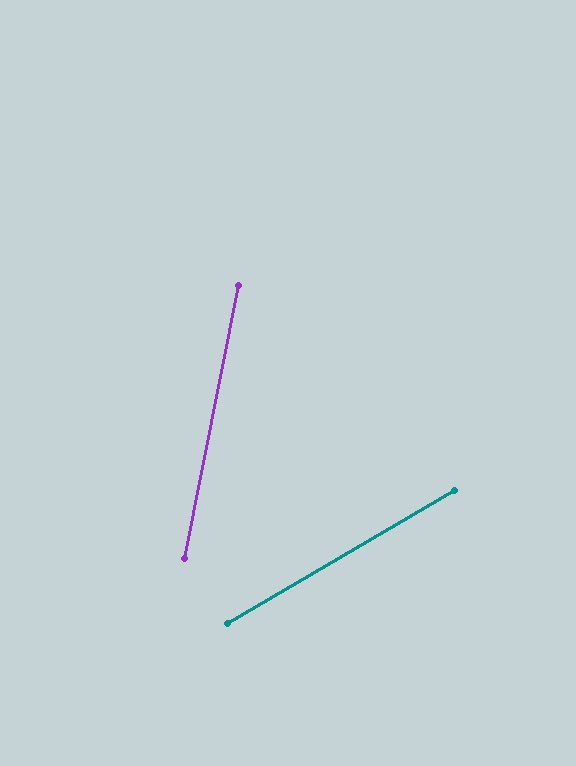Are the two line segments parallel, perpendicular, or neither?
Neither parallel nor perpendicular — they differ by about 49°.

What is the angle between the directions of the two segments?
Approximately 49 degrees.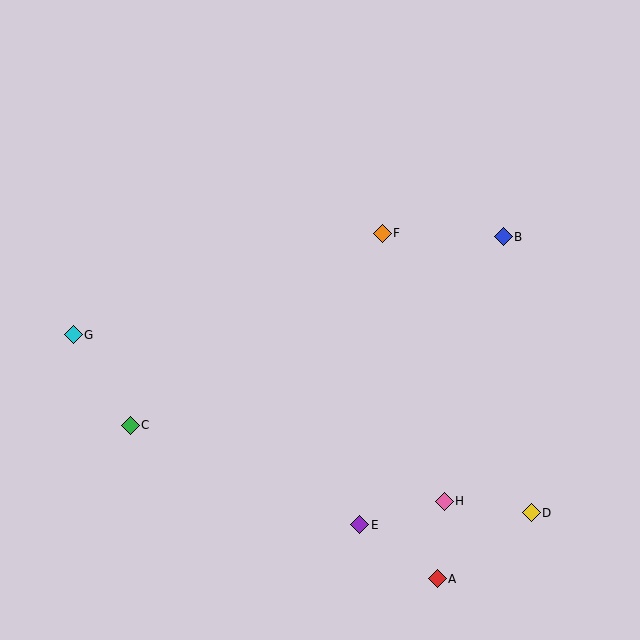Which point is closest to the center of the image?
Point F at (382, 233) is closest to the center.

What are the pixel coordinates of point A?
Point A is at (437, 579).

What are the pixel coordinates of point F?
Point F is at (382, 233).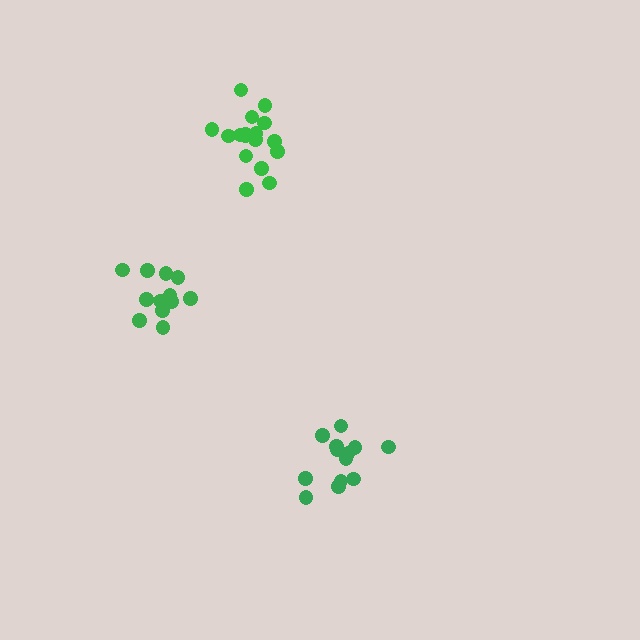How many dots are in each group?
Group 1: 17 dots, Group 2: 13 dots, Group 3: 13 dots (43 total).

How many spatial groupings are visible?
There are 3 spatial groupings.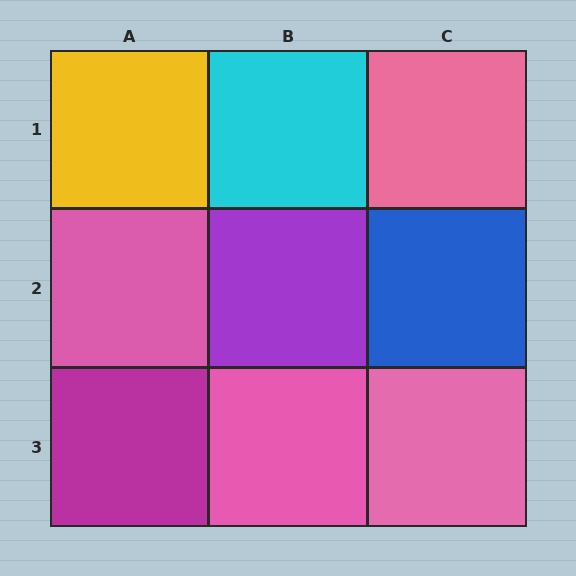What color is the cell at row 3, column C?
Pink.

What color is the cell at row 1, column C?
Pink.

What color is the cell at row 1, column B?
Cyan.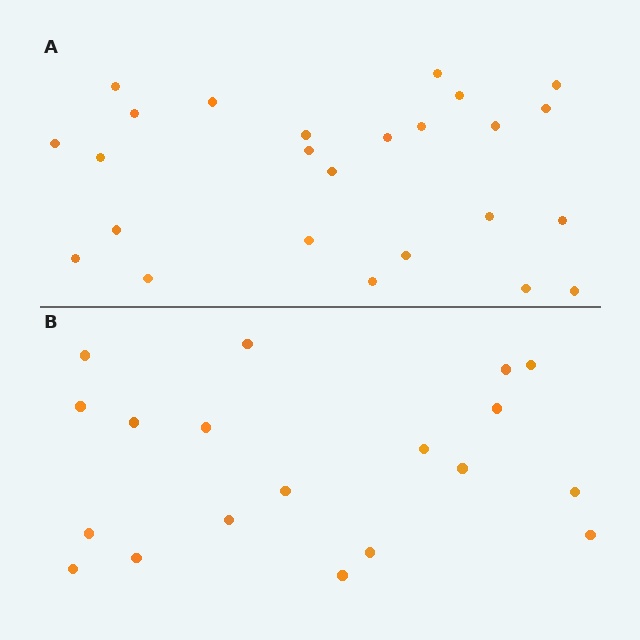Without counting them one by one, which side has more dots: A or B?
Region A (the top region) has more dots.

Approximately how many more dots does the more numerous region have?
Region A has about 6 more dots than region B.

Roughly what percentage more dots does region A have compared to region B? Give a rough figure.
About 30% more.